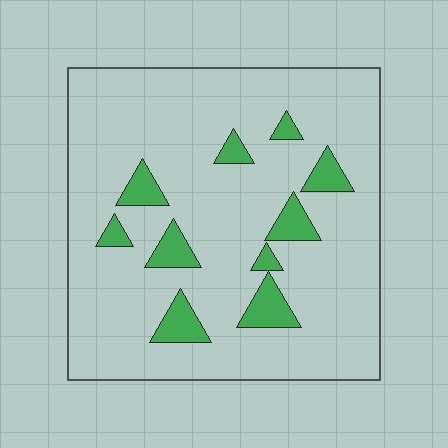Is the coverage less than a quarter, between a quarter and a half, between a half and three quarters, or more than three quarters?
Less than a quarter.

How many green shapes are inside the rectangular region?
10.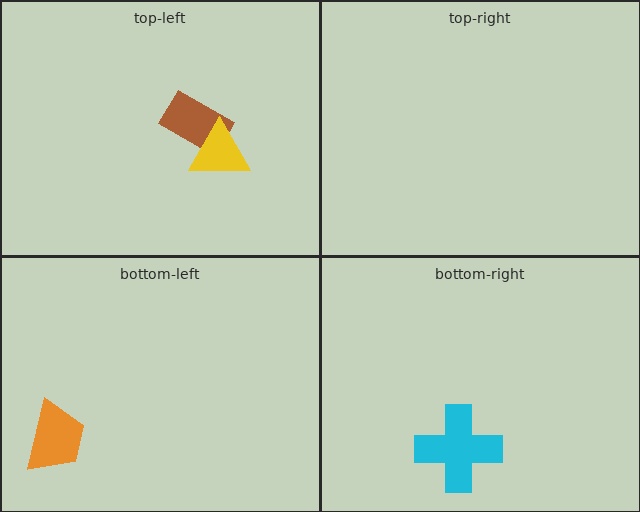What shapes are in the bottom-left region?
The orange trapezoid.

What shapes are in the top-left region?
The brown rectangle, the yellow triangle.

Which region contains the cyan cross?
The bottom-right region.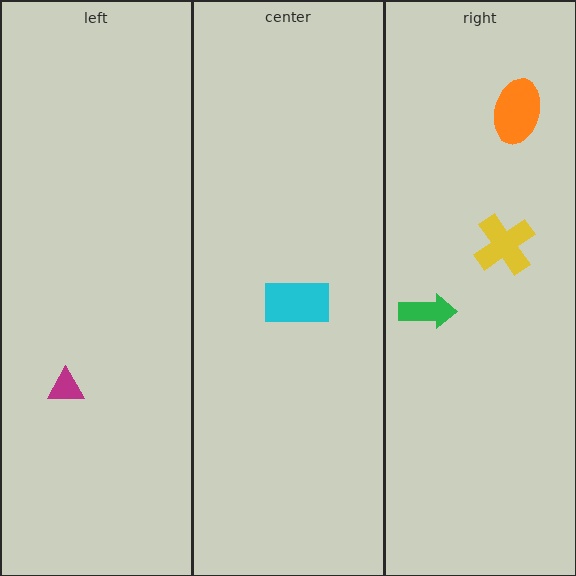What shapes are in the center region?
The cyan rectangle.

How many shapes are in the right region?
3.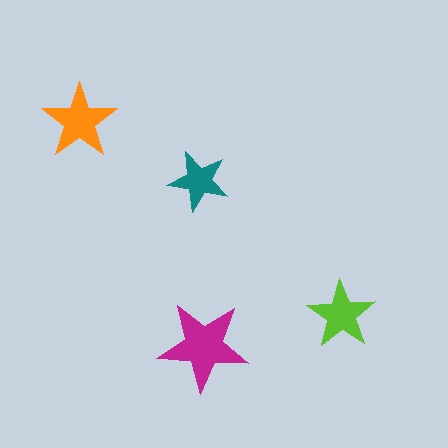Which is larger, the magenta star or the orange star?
The magenta one.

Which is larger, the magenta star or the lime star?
The magenta one.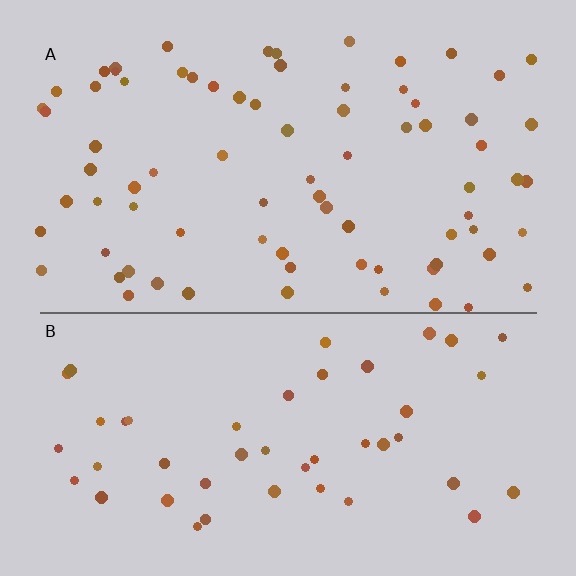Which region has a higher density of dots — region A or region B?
A (the top).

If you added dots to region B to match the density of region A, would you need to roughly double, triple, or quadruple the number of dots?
Approximately double.